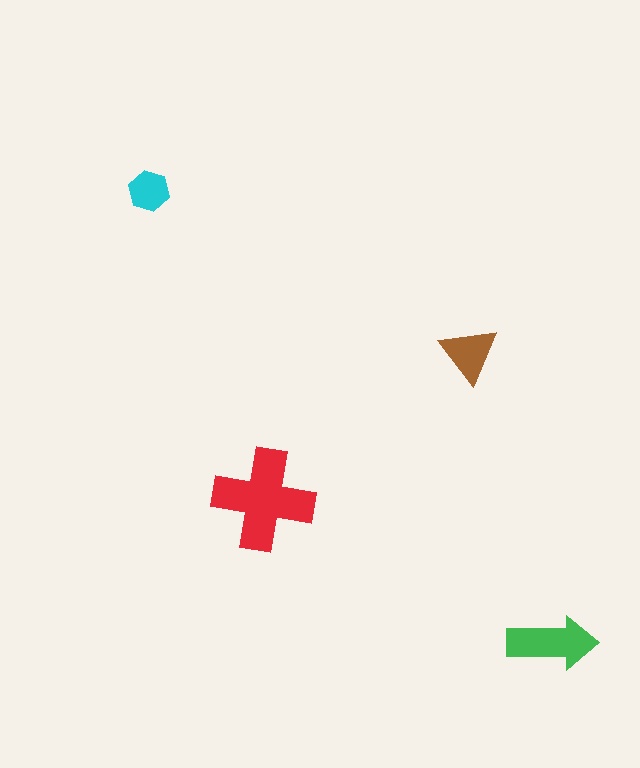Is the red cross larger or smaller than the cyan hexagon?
Larger.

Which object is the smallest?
The cyan hexagon.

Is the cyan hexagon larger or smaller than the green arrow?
Smaller.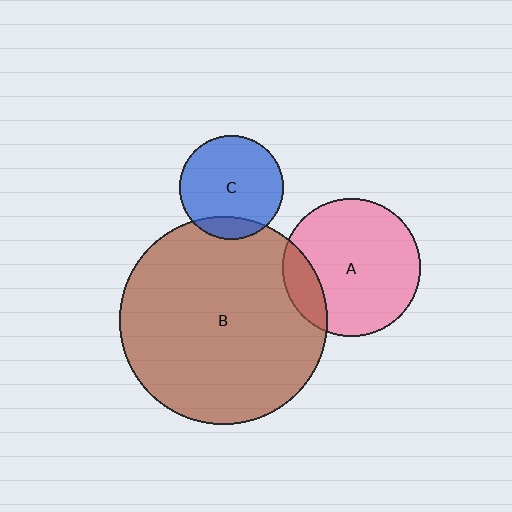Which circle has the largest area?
Circle B (brown).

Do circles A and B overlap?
Yes.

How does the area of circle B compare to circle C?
Approximately 4.0 times.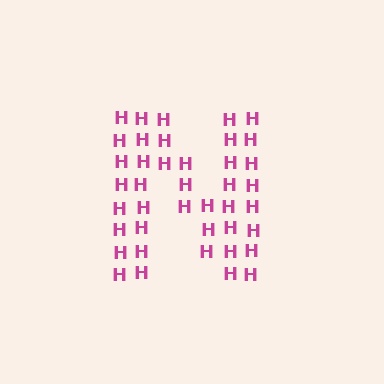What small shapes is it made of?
It is made of small letter H's.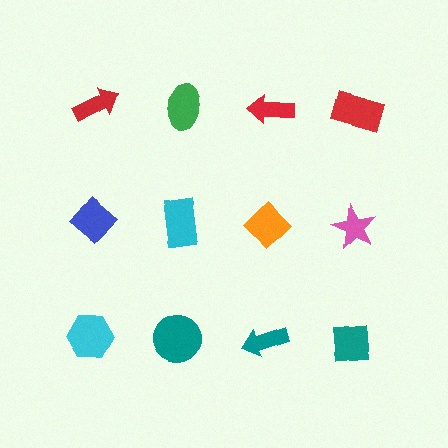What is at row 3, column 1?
A cyan hexagon.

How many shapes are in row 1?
4 shapes.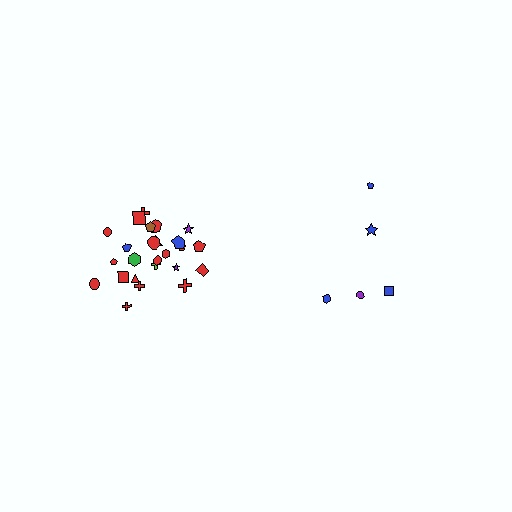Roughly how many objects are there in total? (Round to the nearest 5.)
Roughly 30 objects in total.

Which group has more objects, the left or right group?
The left group.